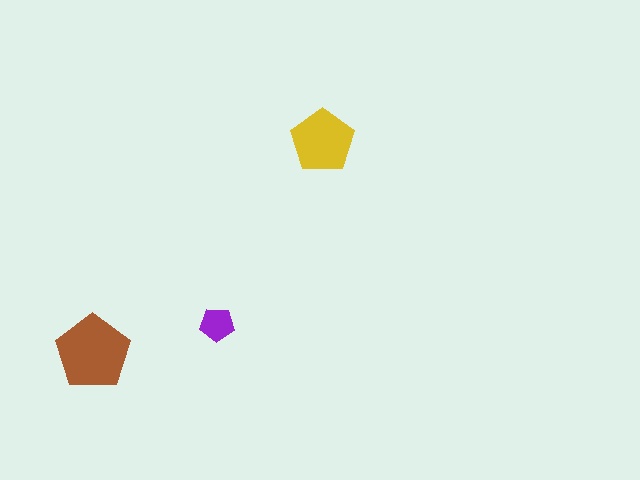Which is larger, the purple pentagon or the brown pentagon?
The brown one.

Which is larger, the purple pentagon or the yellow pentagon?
The yellow one.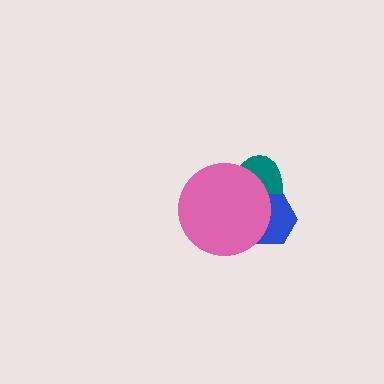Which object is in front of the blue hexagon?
The pink circle is in front of the blue hexagon.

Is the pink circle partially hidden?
No, no other shape covers it.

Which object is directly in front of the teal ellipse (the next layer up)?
The blue hexagon is directly in front of the teal ellipse.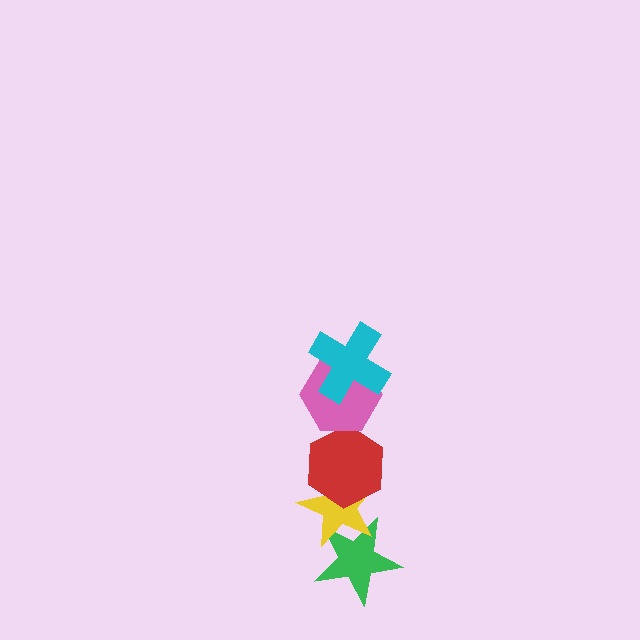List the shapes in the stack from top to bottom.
From top to bottom: the cyan cross, the pink hexagon, the red hexagon, the yellow star, the green star.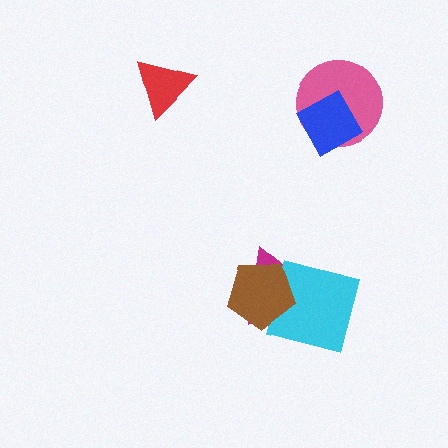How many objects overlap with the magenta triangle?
2 objects overlap with the magenta triangle.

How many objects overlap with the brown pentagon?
2 objects overlap with the brown pentagon.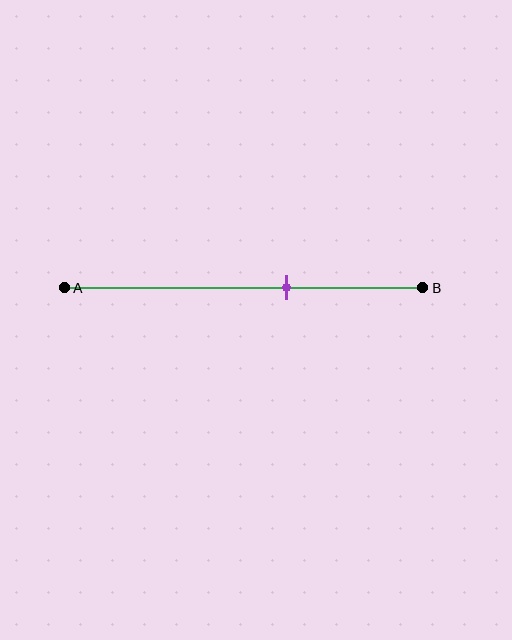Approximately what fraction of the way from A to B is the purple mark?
The purple mark is approximately 60% of the way from A to B.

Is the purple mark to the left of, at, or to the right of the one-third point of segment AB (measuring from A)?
The purple mark is to the right of the one-third point of segment AB.